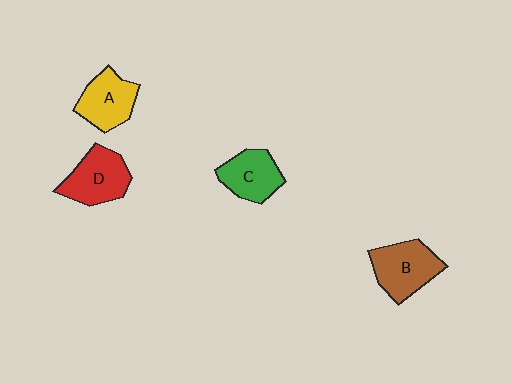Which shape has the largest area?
Shape B (brown).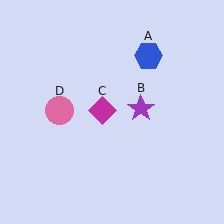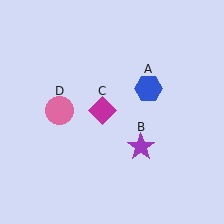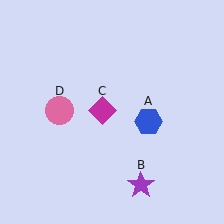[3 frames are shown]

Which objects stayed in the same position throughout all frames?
Magenta diamond (object C) and pink circle (object D) remained stationary.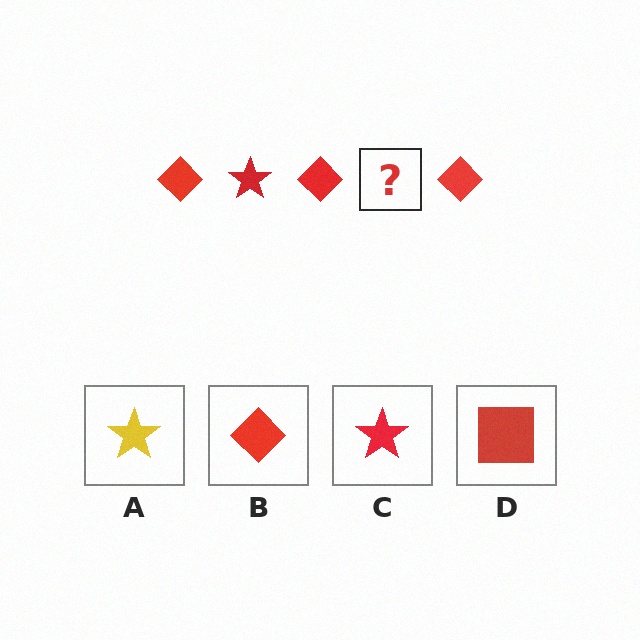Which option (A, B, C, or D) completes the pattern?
C.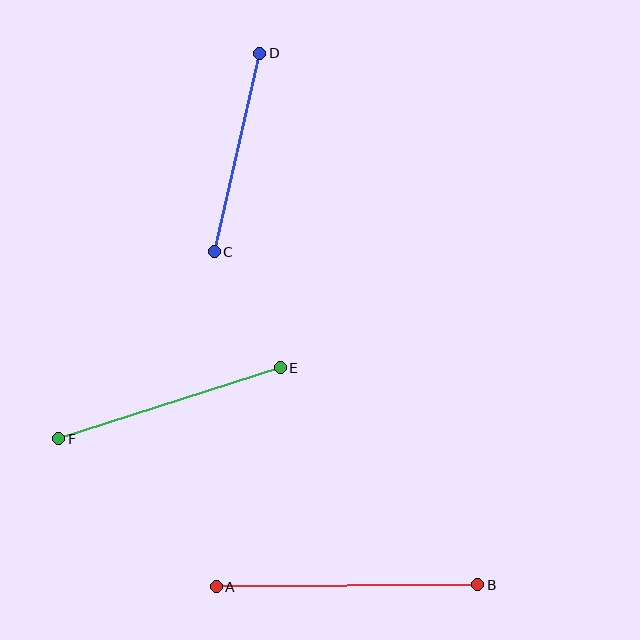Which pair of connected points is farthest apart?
Points A and B are farthest apart.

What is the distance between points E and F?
The distance is approximately 232 pixels.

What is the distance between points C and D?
The distance is approximately 204 pixels.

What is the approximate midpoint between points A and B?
The midpoint is at approximately (347, 586) pixels.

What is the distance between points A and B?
The distance is approximately 261 pixels.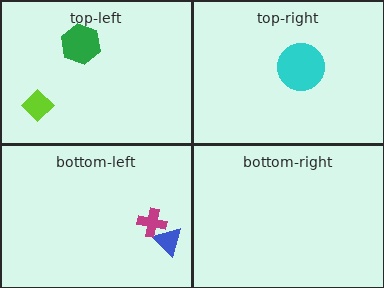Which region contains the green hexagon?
The top-left region.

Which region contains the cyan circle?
The top-right region.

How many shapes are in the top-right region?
1.